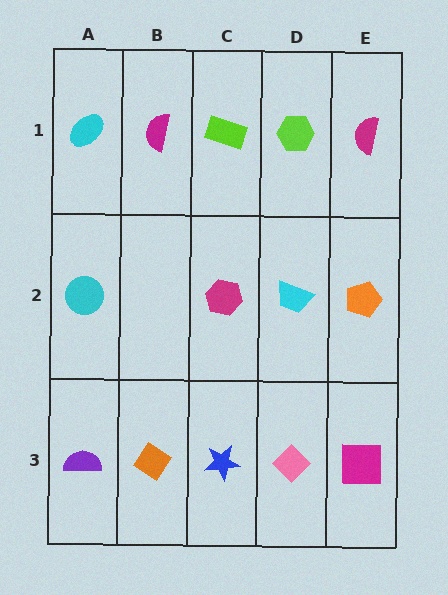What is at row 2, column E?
An orange pentagon.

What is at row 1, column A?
A cyan ellipse.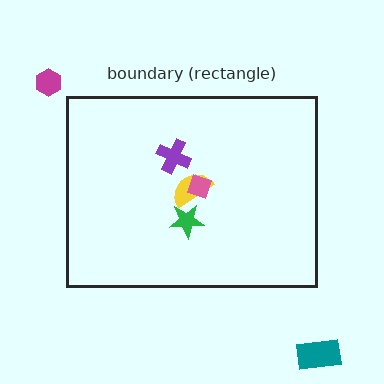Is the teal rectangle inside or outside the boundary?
Outside.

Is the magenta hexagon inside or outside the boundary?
Outside.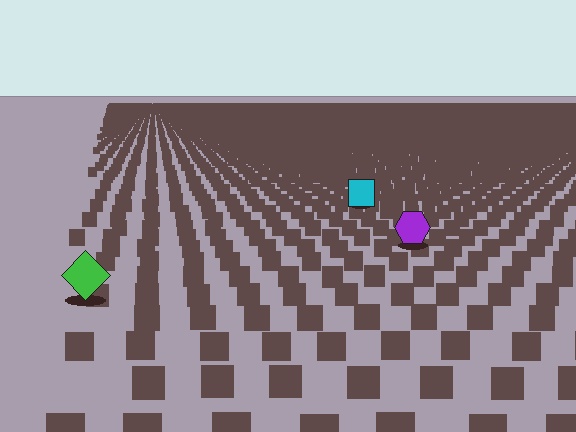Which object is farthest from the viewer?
The cyan square is farthest from the viewer. It appears smaller and the ground texture around it is denser.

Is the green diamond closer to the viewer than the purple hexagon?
Yes. The green diamond is closer — you can tell from the texture gradient: the ground texture is coarser near it.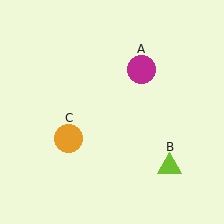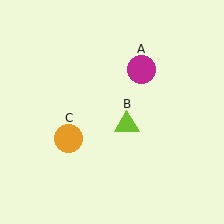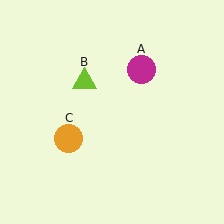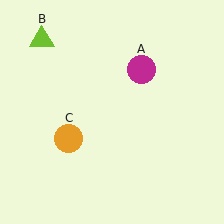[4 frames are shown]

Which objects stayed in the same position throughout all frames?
Magenta circle (object A) and orange circle (object C) remained stationary.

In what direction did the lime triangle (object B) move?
The lime triangle (object B) moved up and to the left.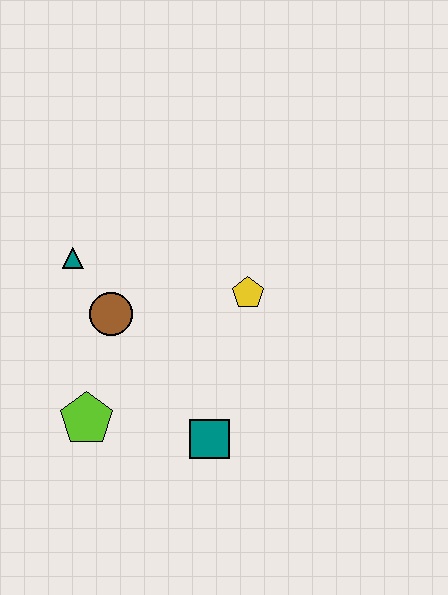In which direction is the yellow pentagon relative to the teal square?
The yellow pentagon is above the teal square.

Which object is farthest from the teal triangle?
The teal square is farthest from the teal triangle.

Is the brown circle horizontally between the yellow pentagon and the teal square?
No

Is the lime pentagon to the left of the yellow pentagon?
Yes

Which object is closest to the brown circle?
The teal triangle is closest to the brown circle.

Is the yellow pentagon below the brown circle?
No